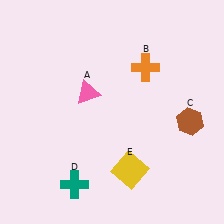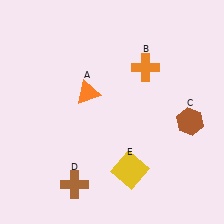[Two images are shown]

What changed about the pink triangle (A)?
In Image 1, A is pink. In Image 2, it changed to orange.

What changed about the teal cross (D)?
In Image 1, D is teal. In Image 2, it changed to brown.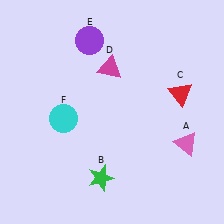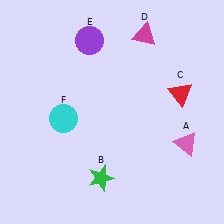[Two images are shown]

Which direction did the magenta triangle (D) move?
The magenta triangle (D) moved right.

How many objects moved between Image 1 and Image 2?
1 object moved between the two images.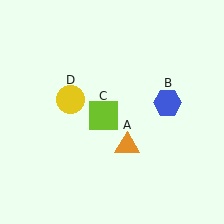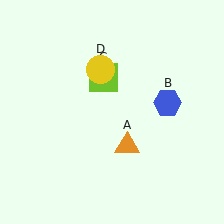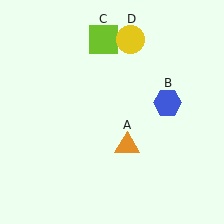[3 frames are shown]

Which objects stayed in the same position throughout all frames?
Orange triangle (object A) and blue hexagon (object B) remained stationary.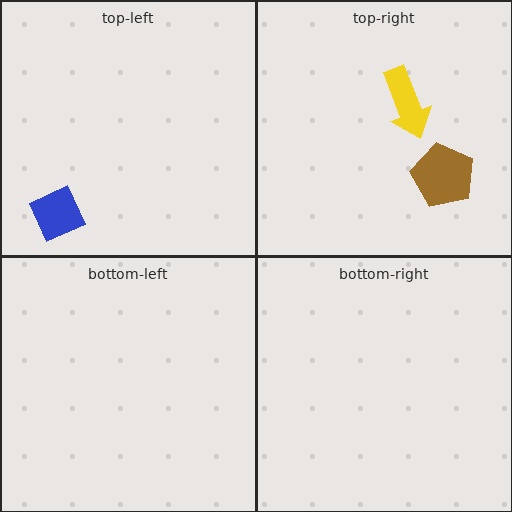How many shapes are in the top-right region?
2.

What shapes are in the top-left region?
The blue diamond.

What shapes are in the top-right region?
The brown pentagon, the yellow arrow.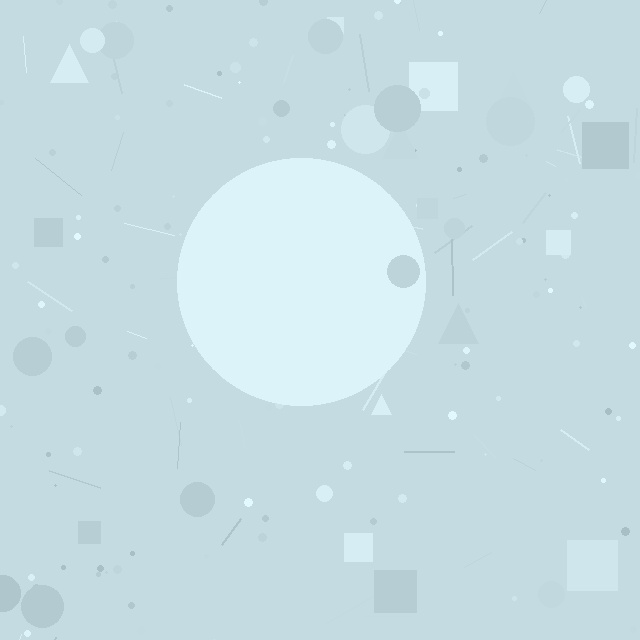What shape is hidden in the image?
A circle is hidden in the image.